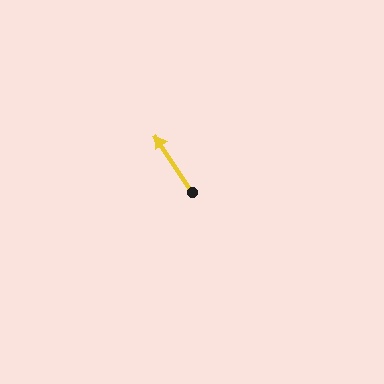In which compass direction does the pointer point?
Northwest.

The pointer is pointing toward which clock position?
Roughly 11 o'clock.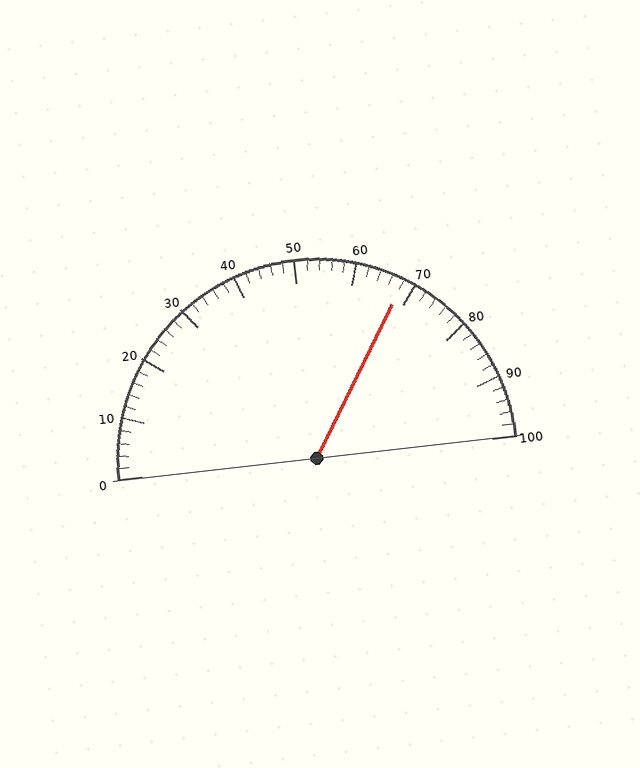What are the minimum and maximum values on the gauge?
The gauge ranges from 0 to 100.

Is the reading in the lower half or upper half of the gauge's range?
The reading is in the upper half of the range (0 to 100).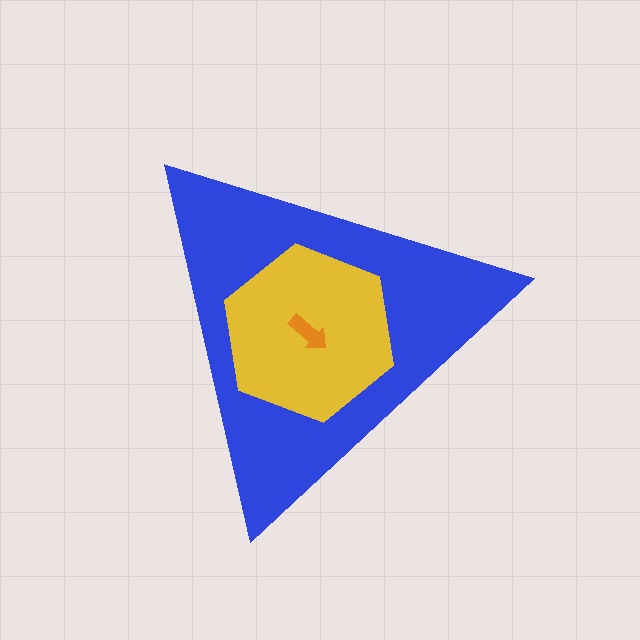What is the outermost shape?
The blue triangle.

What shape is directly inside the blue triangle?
The yellow hexagon.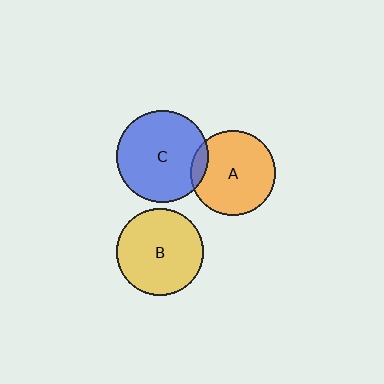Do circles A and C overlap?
Yes.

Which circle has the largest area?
Circle C (blue).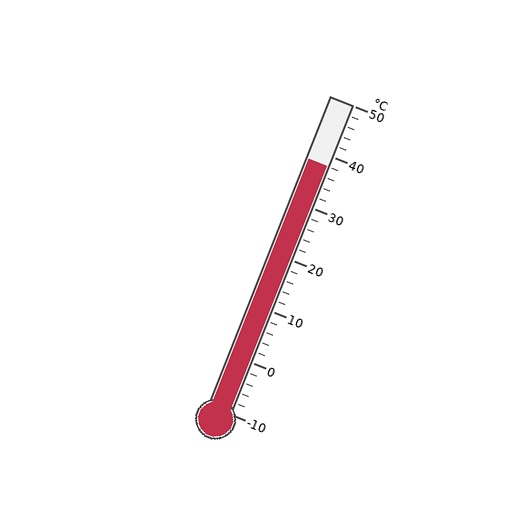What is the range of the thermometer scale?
The thermometer scale ranges from -10°C to 50°C.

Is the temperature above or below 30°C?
The temperature is above 30°C.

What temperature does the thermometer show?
The thermometer shows approximately 38°C.